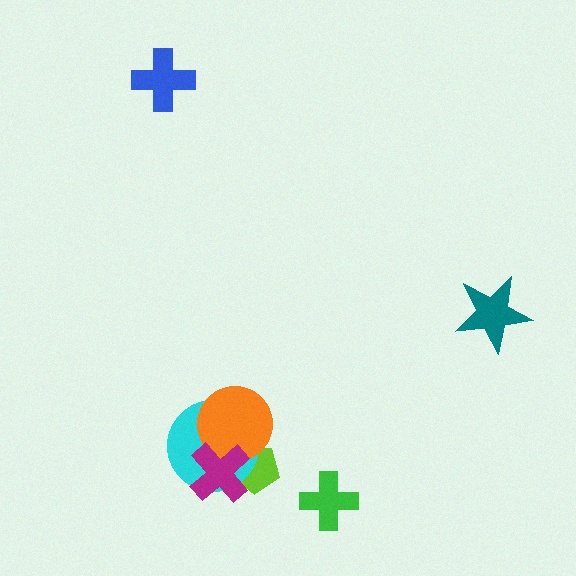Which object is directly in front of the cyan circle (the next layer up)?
The orange circle is directly in front of the cyan circle.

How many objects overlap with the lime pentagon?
3 objects overlap with the lime pentagon.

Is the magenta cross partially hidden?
No, no other shape covers it.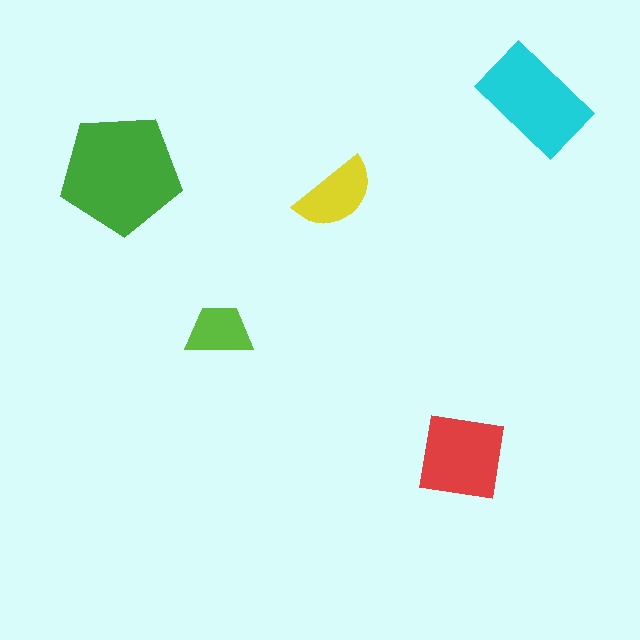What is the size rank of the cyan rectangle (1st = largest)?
2nd.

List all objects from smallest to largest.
The lime trapezoid, the yellow semicircle, the red square, the cyan rectangle, the green pentagon.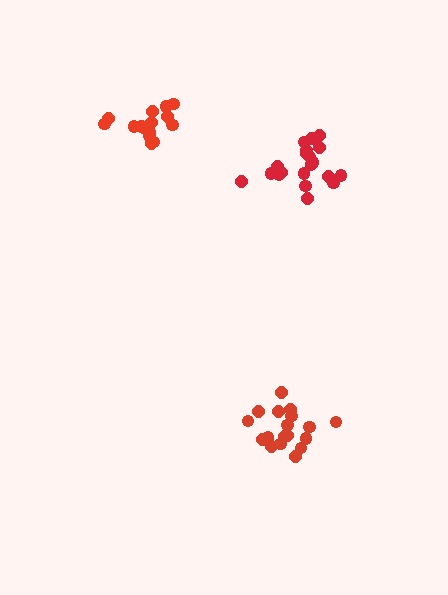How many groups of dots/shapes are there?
There are 3 groups.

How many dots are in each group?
Group 1: 15 dots, Group 2: 18 dots, Group 3: 20 dots (53 total).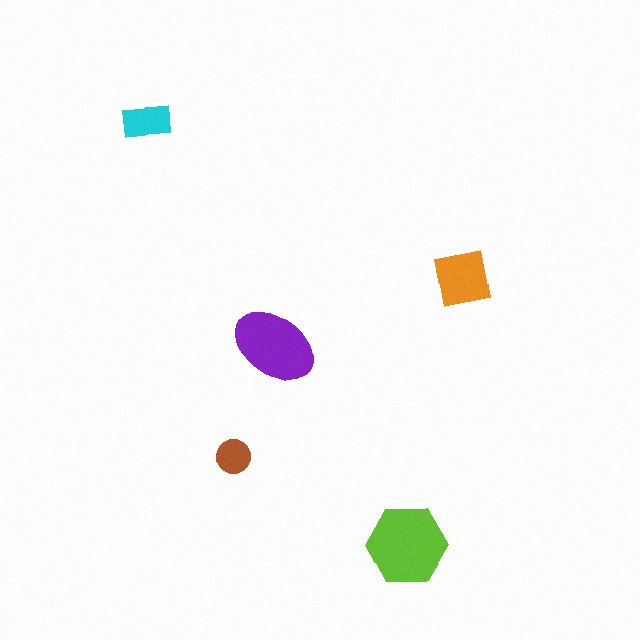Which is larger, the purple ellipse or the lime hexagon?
The lime hexagon.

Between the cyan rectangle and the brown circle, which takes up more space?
The cyan rectangle.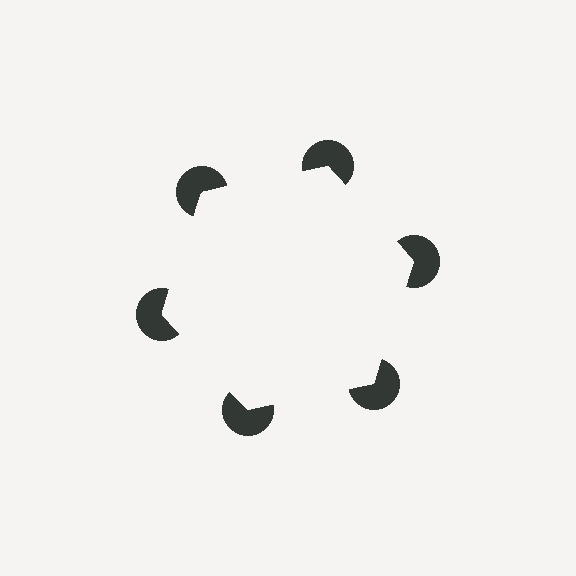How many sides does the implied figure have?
6 sides.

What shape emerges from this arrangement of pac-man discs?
An illusory hexagon — its edges are inferred from the aligned wedge cuts in the pac-man discs, not physically drawn.